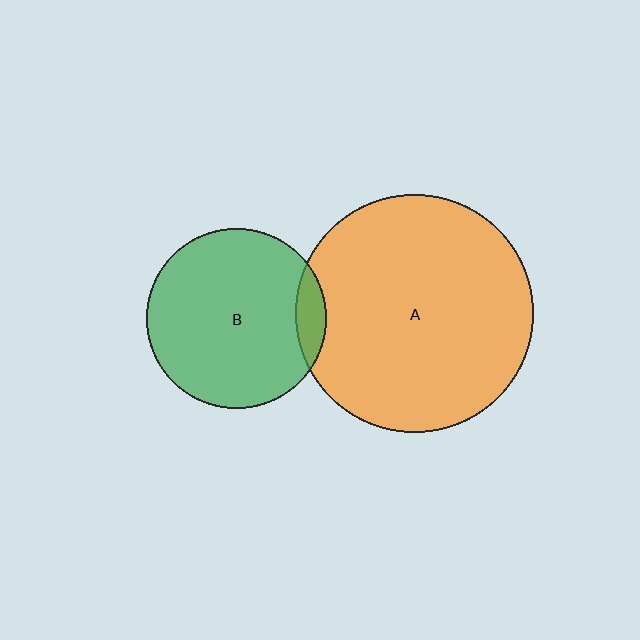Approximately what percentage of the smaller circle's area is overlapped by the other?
Approximately 10%.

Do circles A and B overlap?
Yes.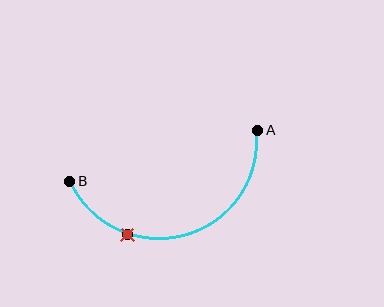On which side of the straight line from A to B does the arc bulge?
The arc bulges below the straight line connecting A and B.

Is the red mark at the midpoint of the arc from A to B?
No. The red mark lies on the arc but is closer to endpoint B. The arc midpoint would be at the point on the curve equidistant along the arc from both A and B.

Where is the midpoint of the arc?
The arc midpoint is the point on the curve farthest from the straight line joining A and B. It sits below that line.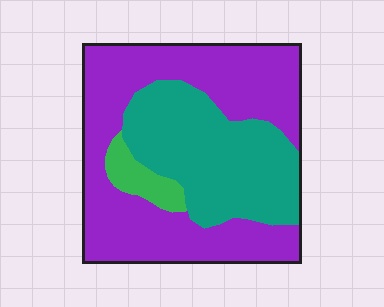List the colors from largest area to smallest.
From largest to smallest: purple, teal, green.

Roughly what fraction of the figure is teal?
Teal covers around 35% of the figure.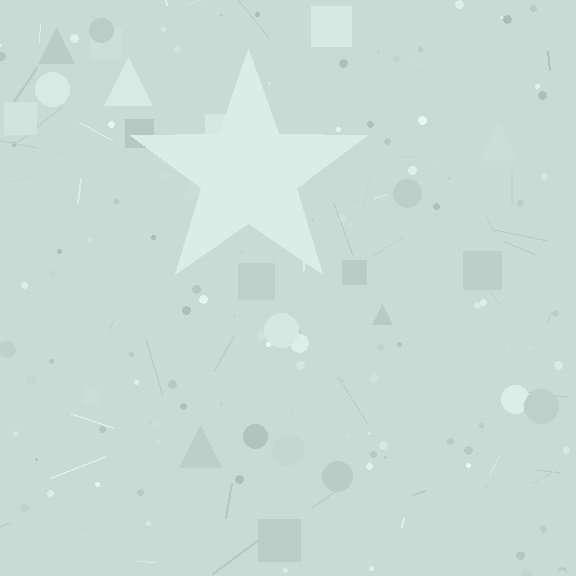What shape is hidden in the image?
A star is hidden in the image.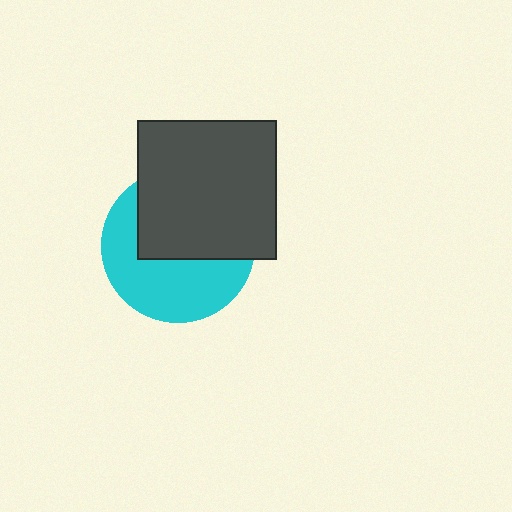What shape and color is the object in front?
The object in front is a dark gray square.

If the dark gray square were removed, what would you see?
You would see the complete cyan circle.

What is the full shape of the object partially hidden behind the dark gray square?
The partially hidden object is a cyan circle.